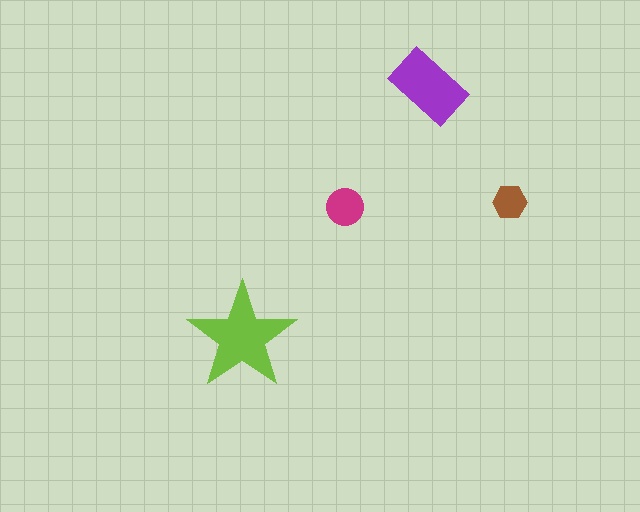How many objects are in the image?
There are 4 objects in the image.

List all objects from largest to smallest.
The lime star, the purple rectangle, the magenta circle, the brown hexagon.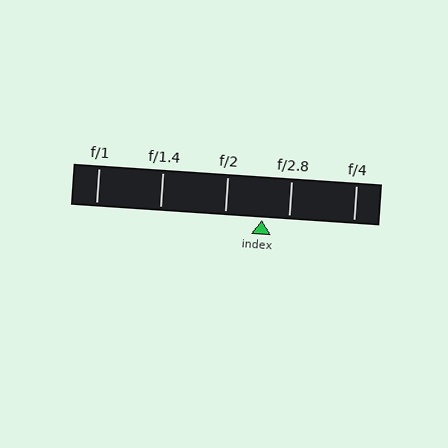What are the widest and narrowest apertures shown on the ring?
The widest aperture shown is f/1 and the narrowest is f/4.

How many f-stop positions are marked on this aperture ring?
There are 5 f-stop positions marked.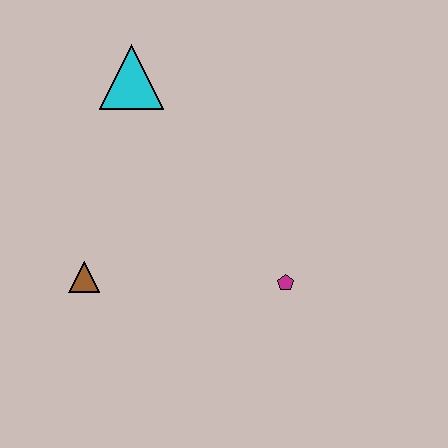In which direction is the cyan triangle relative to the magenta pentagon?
The cyan triangle is above the magenta pentagon.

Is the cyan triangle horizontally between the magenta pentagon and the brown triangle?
Yes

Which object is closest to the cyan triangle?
The brown triangle is closest to the cyan triangle.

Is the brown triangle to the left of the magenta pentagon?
Yes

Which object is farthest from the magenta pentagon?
The cyan triangle is farthest from the magenta pentagon.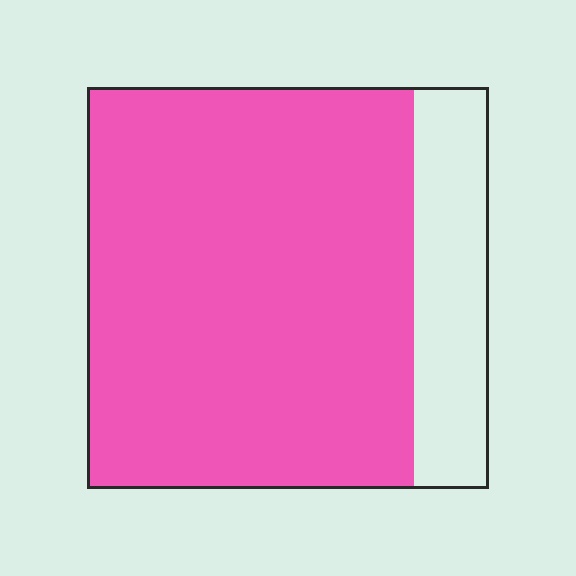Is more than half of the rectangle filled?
Yes.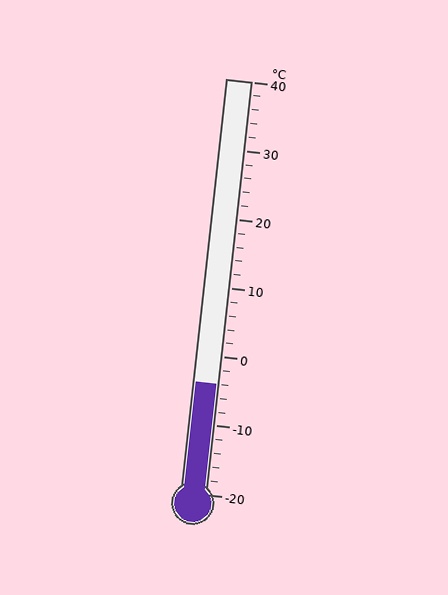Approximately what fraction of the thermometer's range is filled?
The thermometer is filled to approximately 25% of its range.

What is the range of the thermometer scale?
The thermometer scale ranges from -20°C to 40°C.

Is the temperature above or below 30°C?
The temperature is below 30°C.